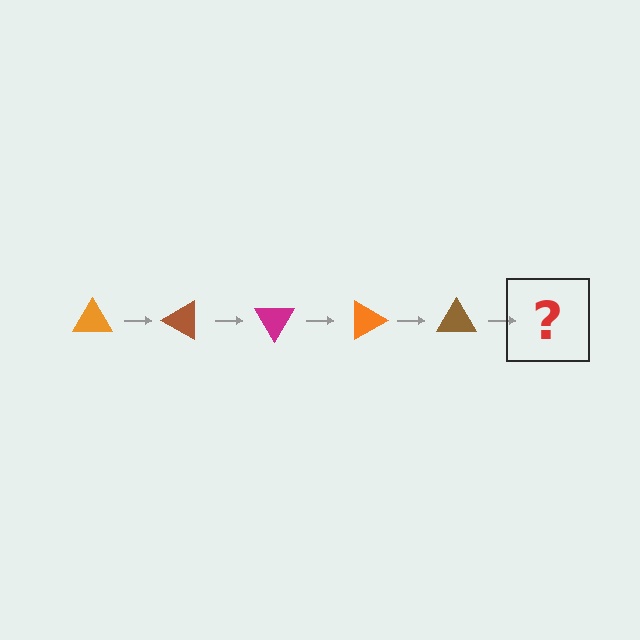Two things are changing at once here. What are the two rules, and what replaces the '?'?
The two rules are that it rotates 30 degrees each step and the color cycles through orange, brown, and magenta. The '?' should be a magenta triangle, rotated 150 degrees from the start.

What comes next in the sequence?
The next element should be a magenta triangle, rotated 150 degrees from the start.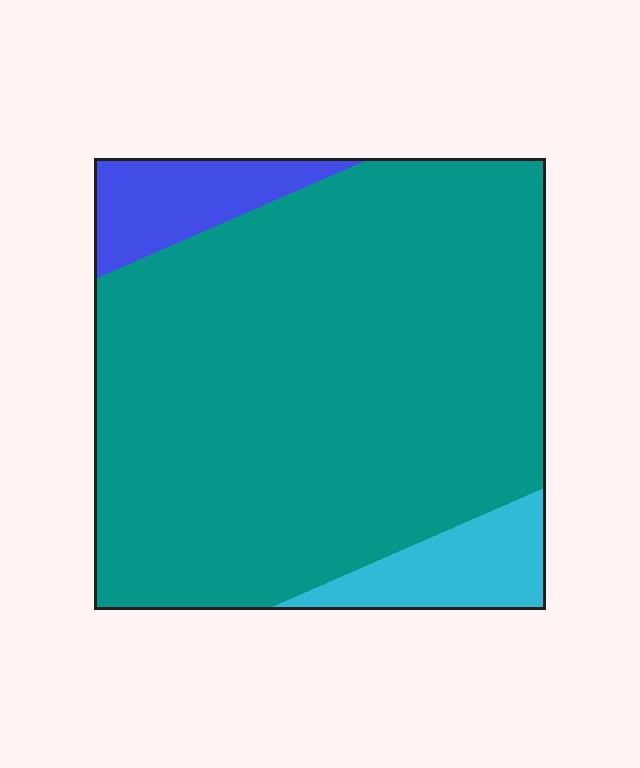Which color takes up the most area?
Teal, at roughly 85%.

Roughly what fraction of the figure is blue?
Blue covers around 10% of the figure.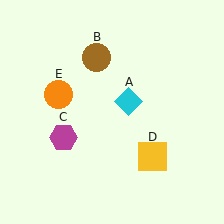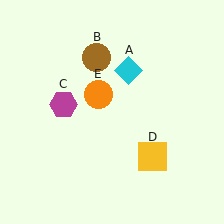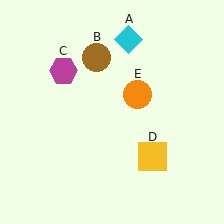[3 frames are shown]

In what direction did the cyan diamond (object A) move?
The cyan diamond (object A) moved up.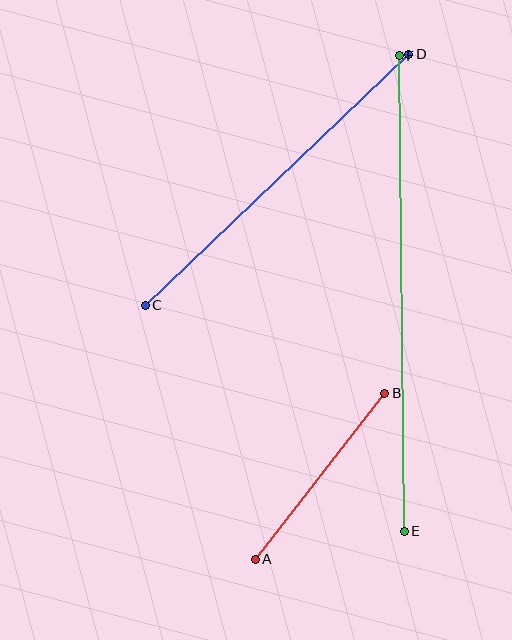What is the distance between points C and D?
The distance is approximately 364 pixels.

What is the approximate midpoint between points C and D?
The midpoint is at approximately (277, 180) pixels.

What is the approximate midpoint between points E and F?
The midpoint is at approximately (402, 294) pixels.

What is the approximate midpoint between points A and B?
The midpoint is at approximately (320, 476) pixels.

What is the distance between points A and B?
The distance is approximately 211 pixels.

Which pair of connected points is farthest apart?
Points E and F are farthest apart.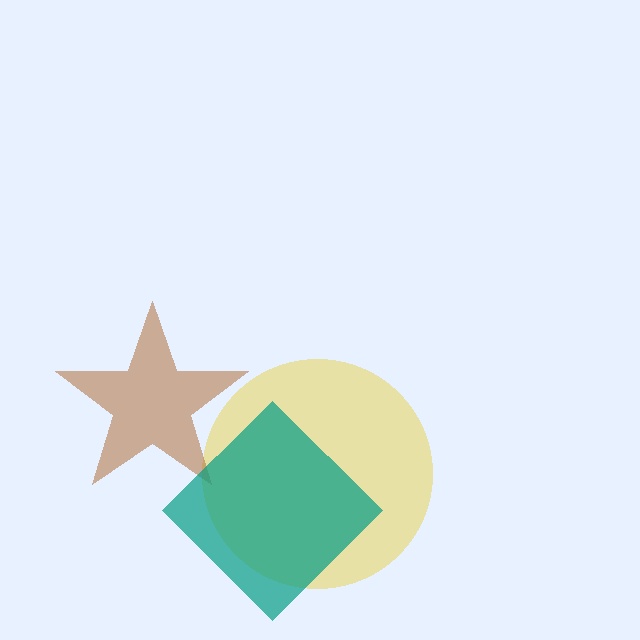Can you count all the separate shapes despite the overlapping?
Yes, there are 3 separate shapes.